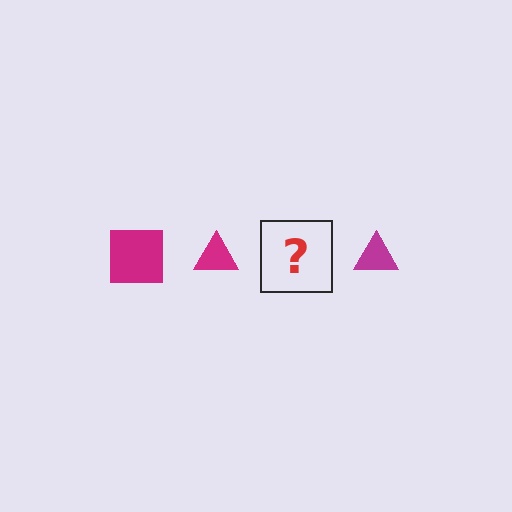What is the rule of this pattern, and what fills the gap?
The rule is that the pattern cycles through square, triangle shapes in magenta. The gap should be filled with a magenta square.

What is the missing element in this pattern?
The missing element is a magenta square.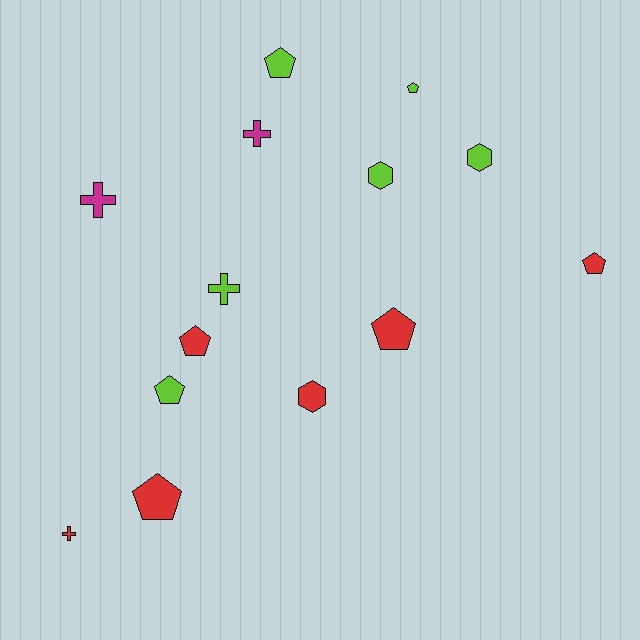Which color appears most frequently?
Red, with 6 objects.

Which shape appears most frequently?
Pentagon, with 7 objects.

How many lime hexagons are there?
There are 2 lime hexagons.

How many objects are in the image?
There are 14 objects.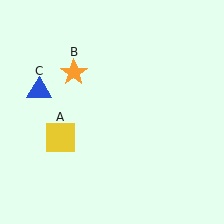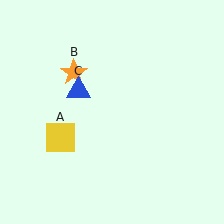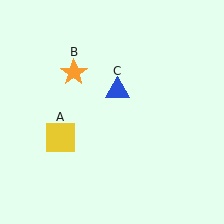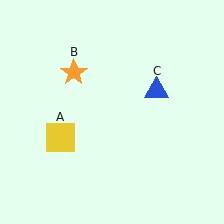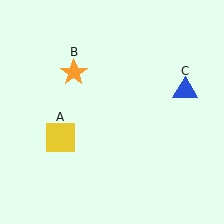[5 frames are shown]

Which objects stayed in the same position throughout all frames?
Yellow square (object A) and orange star (object B) remained stationary.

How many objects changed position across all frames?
1 object changed position: blue triangle (object C).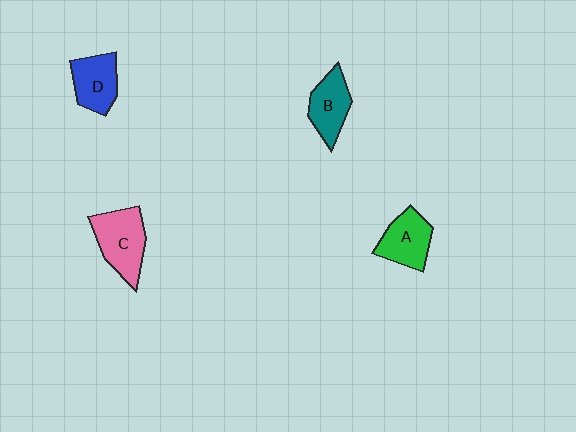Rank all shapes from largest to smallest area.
From largest to smallest: C (pink), A (green), D (blue), B (teal).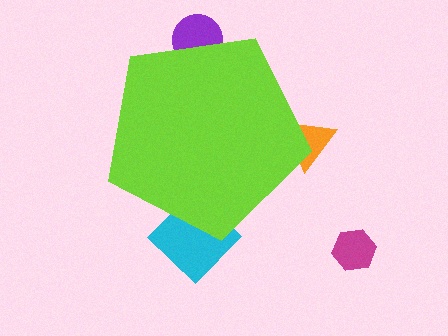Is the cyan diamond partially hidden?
Yes, the cyan diamond is partially hidden behind the lime pentagon.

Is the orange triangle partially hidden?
Yes, the orange triangle is partially hidden behind the lime pentagon.